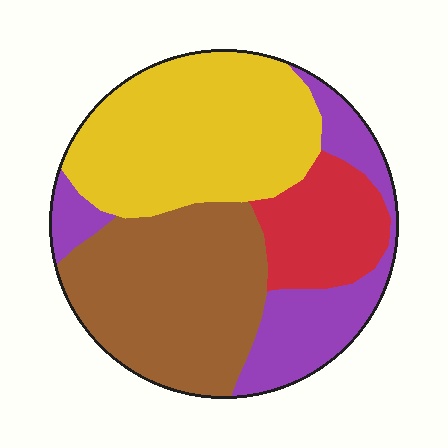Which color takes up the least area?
Red, at roughly 15%.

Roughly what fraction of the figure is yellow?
Yellow takes up about one third (1/3) of the figure.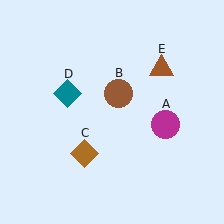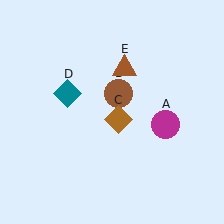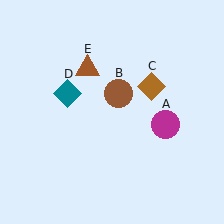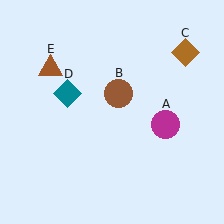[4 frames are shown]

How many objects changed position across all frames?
2 objects changed position: brown diamond (object C), brown triangle (object E).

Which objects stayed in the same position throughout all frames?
Magenta circle (object A) and brown circle (object B) and teal diamond (object D) remained stationary.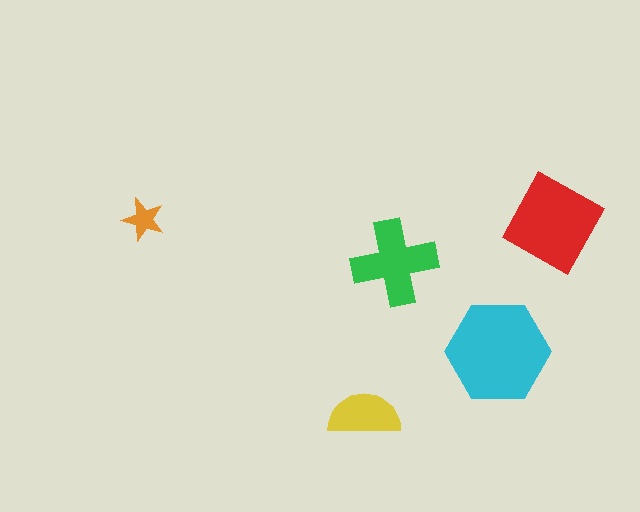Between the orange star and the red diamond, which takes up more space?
The red diamond.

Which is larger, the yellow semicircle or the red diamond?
The red diamond.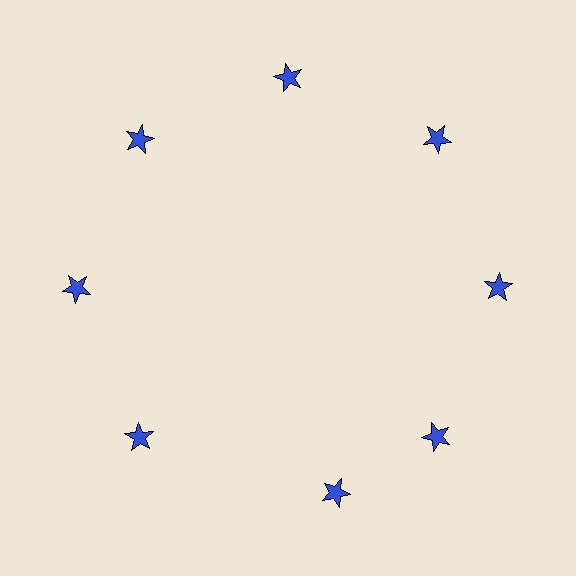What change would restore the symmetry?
The symmetry would be restored by rotating it back into even spacing with its neighbors so that all 8 stars sit at equal angles and equal distance from the center.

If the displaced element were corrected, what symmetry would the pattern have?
It would have 8-fold rotational symmetry — the pattern would map onto itself every 45 degrees.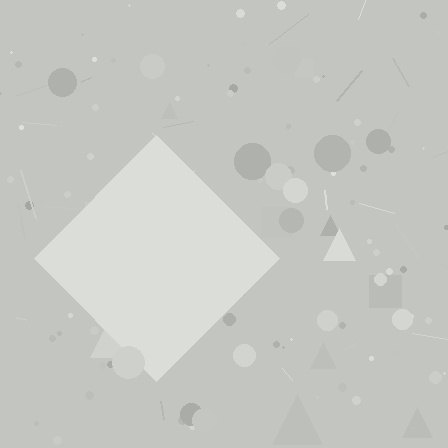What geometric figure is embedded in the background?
A diamond is embedded in the background.